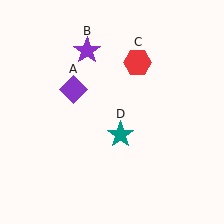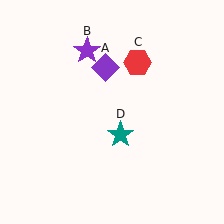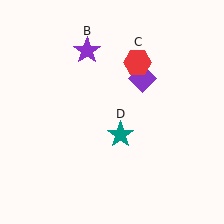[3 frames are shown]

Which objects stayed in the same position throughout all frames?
Purple star (object B) and red hexagon (object C) and teal star (object D) remained stationary.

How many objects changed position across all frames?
1 object changed position: purple diamond (object A).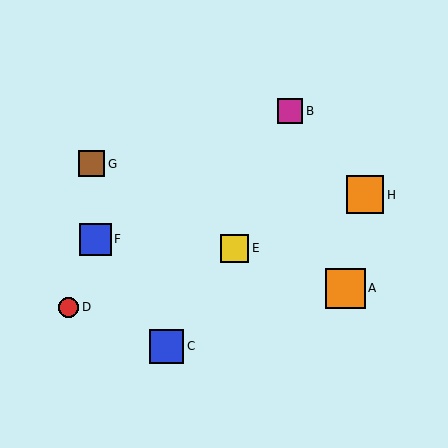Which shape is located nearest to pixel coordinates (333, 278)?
The orange square (labeled A) at (346, 288) is nearest to that location.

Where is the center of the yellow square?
The center of the yellow square is at (235, 248).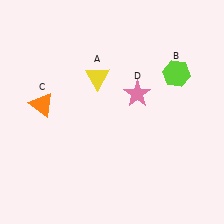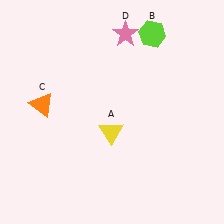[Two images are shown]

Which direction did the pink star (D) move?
The pink star (D) moved up.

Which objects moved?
The objects that moved are: the yellow triangle (A), the lime hexagon (B), the pink star (D).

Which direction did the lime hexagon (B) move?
The lime hexagon (B) moved up.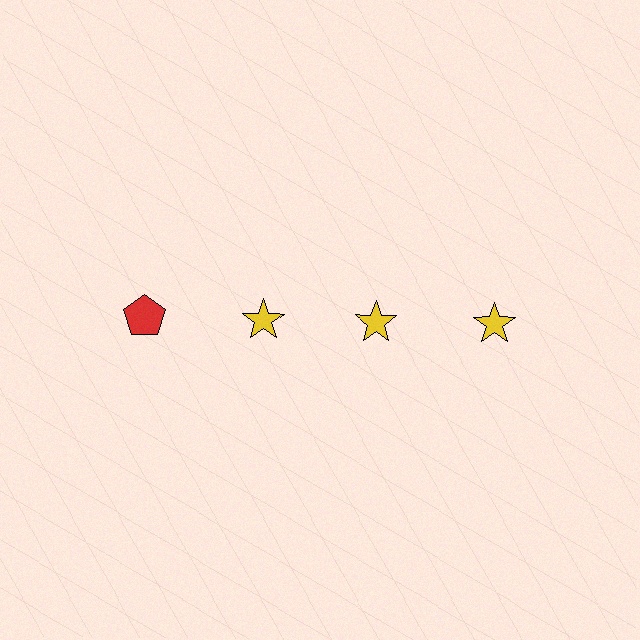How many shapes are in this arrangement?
There are 4 shapes arranged in a grid pattern.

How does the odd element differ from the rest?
It differs in both color (red instead of yellow) and shape (pentagon instead of star).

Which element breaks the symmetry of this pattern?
The red pentagon in the top row, leftmost column breaks the symmetry. All other shapes are yellow stars.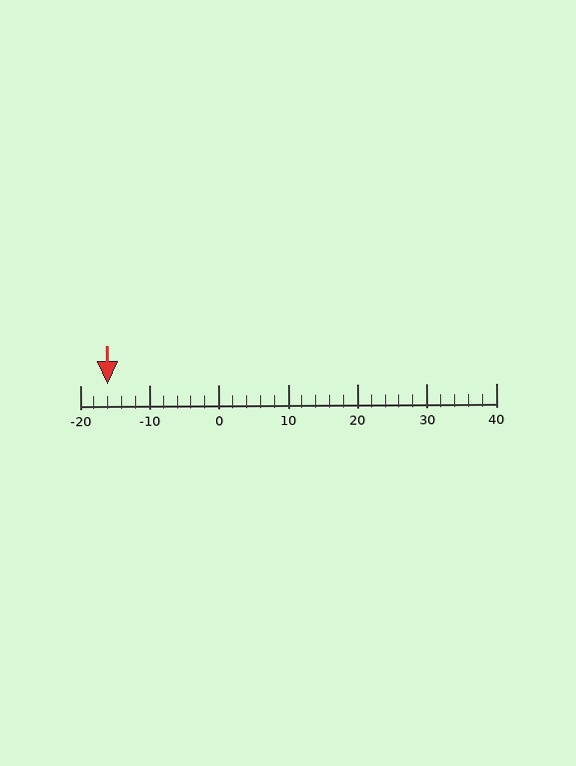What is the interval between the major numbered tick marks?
The major tick marks are spaced 10 units apart.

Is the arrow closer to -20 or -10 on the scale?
The arrow is closer to -20.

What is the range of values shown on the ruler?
The ruler shows values from -20 to 40.